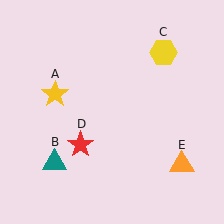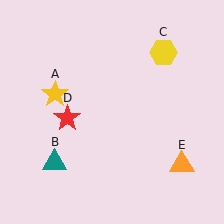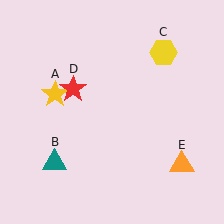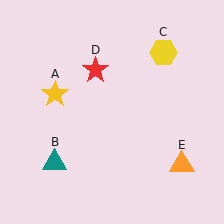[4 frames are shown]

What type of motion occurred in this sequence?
The red star (object D) rotated clockwise around the center of the scene.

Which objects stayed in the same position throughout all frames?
Yellow star (object A) and teal triangle (object B) and yellow hexagon (object C) and orange triangle (object E) remained stationary.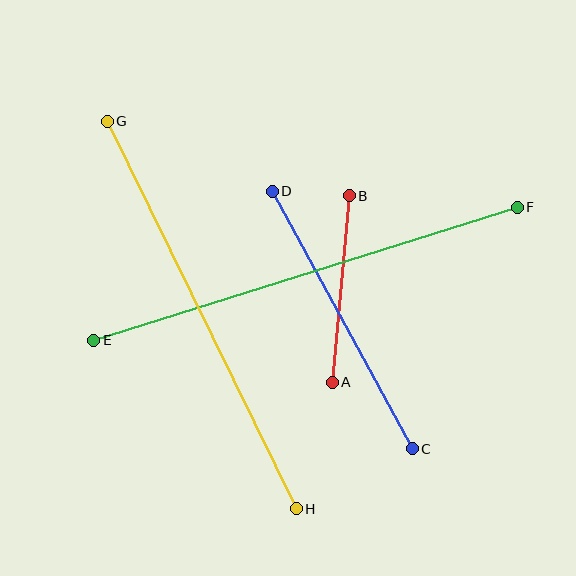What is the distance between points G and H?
The distance is approximately 431 pixels.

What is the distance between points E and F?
The distance is approximately 444 pixels.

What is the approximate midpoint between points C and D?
The midpoint is at approximately (342, 320) pixels.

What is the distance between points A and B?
The distance is approximately 188 pixels.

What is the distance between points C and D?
The distance is approximately 293 pixels.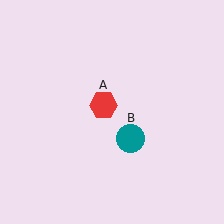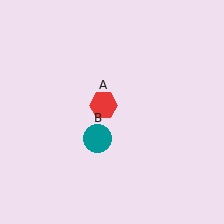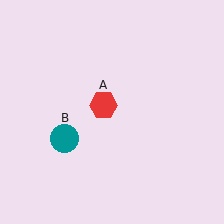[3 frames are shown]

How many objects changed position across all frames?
1 object changed position: teal circle (object B).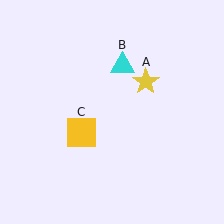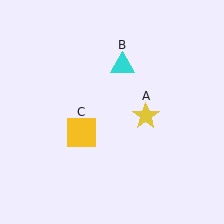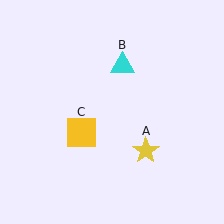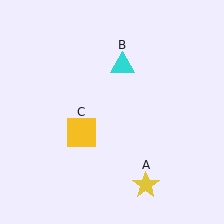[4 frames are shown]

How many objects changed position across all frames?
1 object changed position: yellow star (object A).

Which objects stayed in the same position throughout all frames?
Cyan triangle (object B) and yellow square (object C) remained stationary.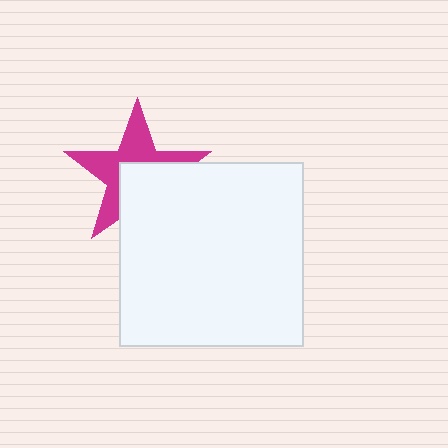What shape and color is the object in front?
The object in front is a white square.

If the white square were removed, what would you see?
You would see the complete magenta star.